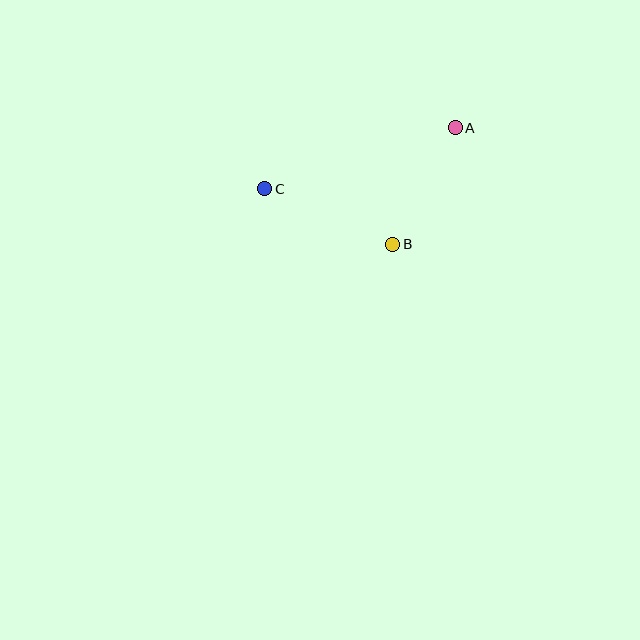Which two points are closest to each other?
Points A and B are closest to each other.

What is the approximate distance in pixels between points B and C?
The distance between B and C is approximately 139 pixels.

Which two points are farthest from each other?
Points A and C are farthest from each other.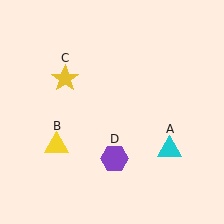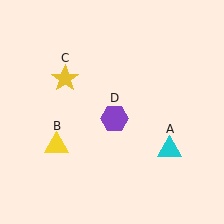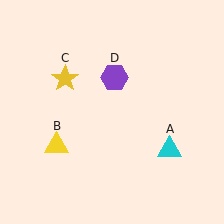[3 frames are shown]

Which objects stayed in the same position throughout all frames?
Cyan triangle (object A) and yellow triangle (object B) and yellow star (object C) remained stationary.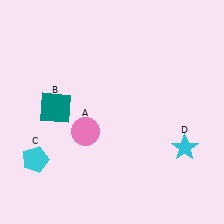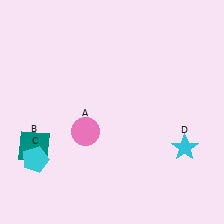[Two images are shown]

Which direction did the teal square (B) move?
The teal square (B) moved down.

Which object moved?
The teal square (B) moved down.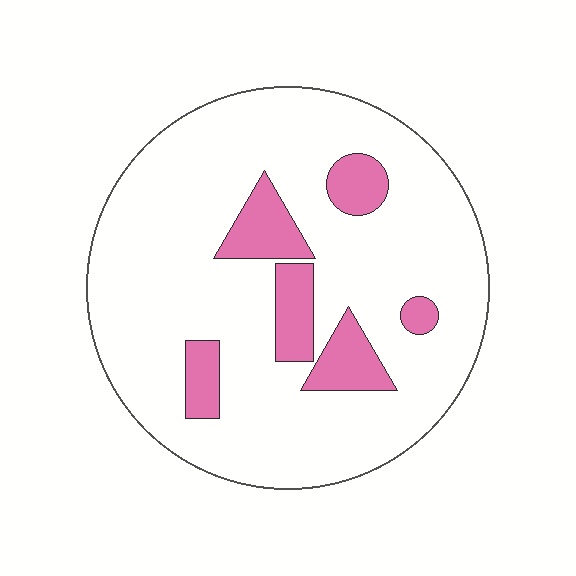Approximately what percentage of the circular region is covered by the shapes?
Approximately 15%.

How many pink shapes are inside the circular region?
6.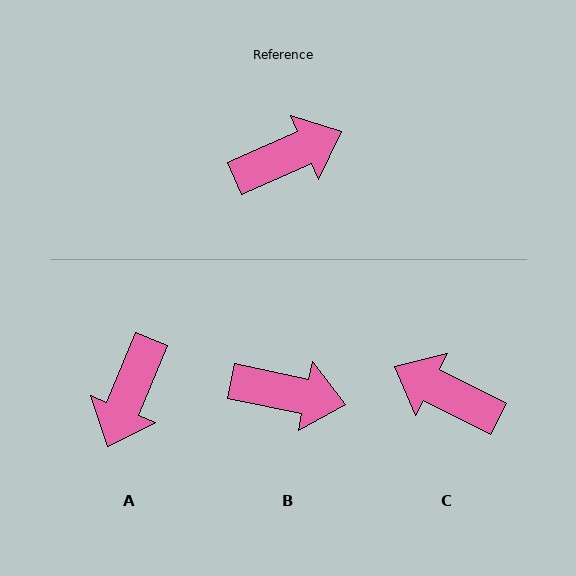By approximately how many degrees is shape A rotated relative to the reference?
Approximately 136 degrees clockwise.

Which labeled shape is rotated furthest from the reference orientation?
A, about 136 degrees away.